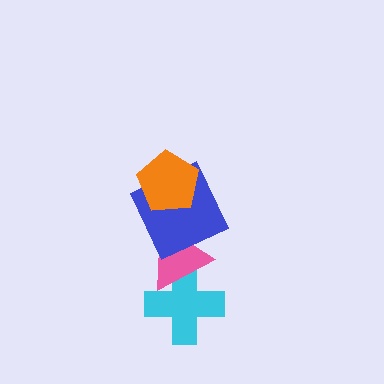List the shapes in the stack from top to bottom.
From top to bottom: the orange pentagon, the blue square, the pink triangle, the cyan cross.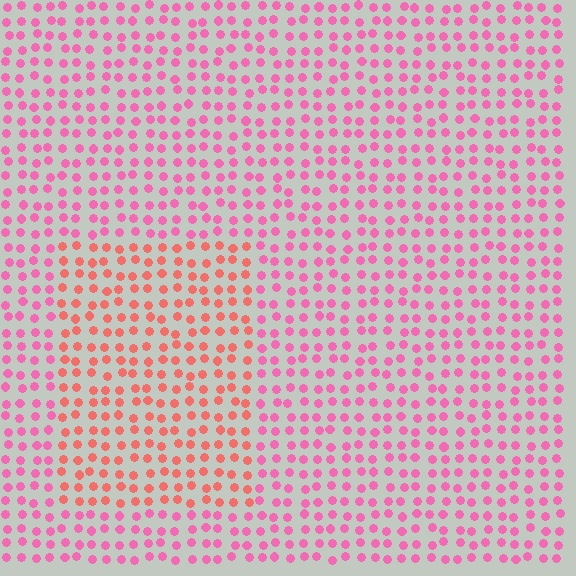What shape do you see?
I see a rectangle.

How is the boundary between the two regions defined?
The boundary is defined purely by a slight shift in hue (about 34 degrees). Spacing, size, and orientation are identical on both sides.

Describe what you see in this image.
The image is filled with small pink elements in a uniform arrangement. A rectangle-shaped region is visible where the elements are tinted to a slightly different hue, forming a subtle color boundary.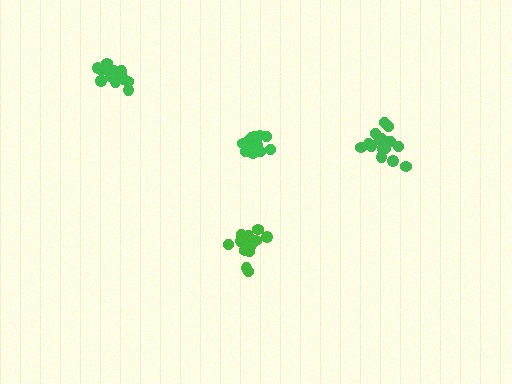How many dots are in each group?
Group 1: 15 dots, Group 2: 16 dots, Group 3: 15 dots, Group 4: 18 dots (64 total).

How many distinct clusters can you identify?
There are 4 distinct clusters.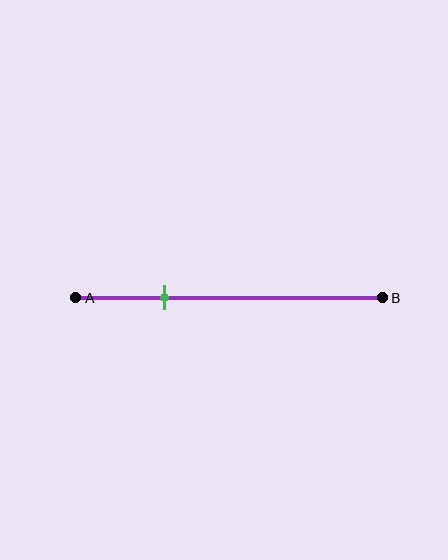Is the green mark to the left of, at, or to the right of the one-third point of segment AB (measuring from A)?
The green mark is to the left of the one-third point of segment AB.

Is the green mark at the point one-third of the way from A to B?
No, the mark is at about 30% from A, not at the 33% one-third point.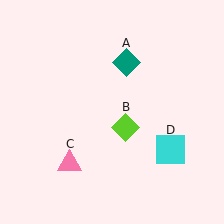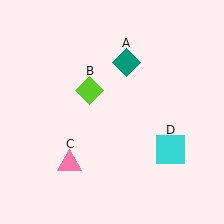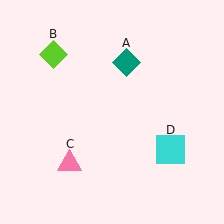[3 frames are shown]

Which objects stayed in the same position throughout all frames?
Teal diamond (object A) and pink triangle (object C) and cyan square (object D) remained stationary.